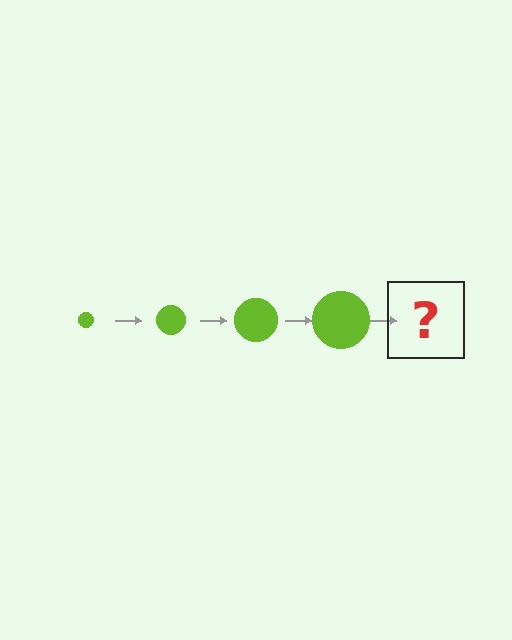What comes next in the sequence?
The next element should be a lime circle, larger than the previous one.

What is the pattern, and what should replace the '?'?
The pattern is that the circle gets progressively larger each step. The '?' should be a lime circle, larger than the previous one.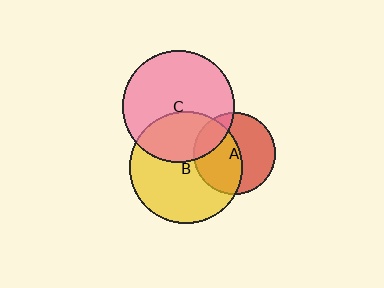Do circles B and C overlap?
Yes.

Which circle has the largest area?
Circle C (pink).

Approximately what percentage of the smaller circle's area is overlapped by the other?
Approximately 35%.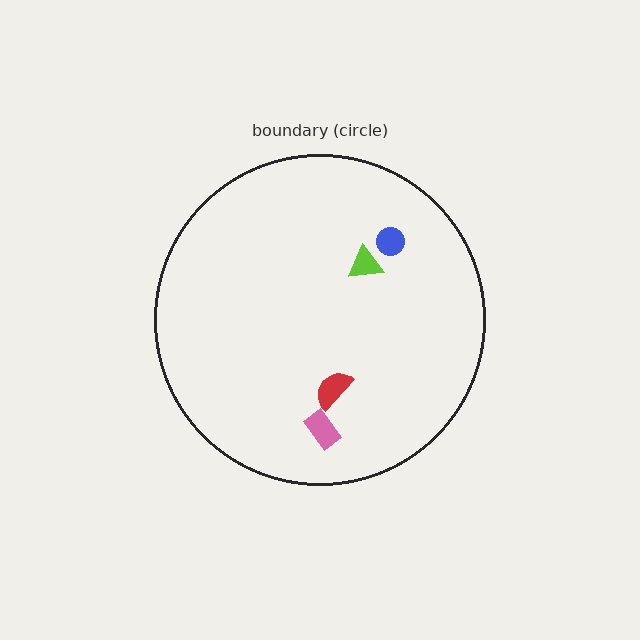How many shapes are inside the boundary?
4 inside, 0 outside.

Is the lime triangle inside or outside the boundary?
Inside.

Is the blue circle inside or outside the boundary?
Inside.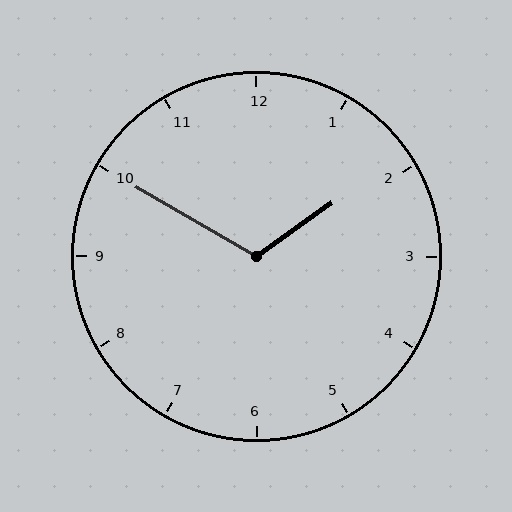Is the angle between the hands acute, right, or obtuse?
It is obtuse.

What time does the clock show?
1:50.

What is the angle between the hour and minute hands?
Approximately 115 degrees.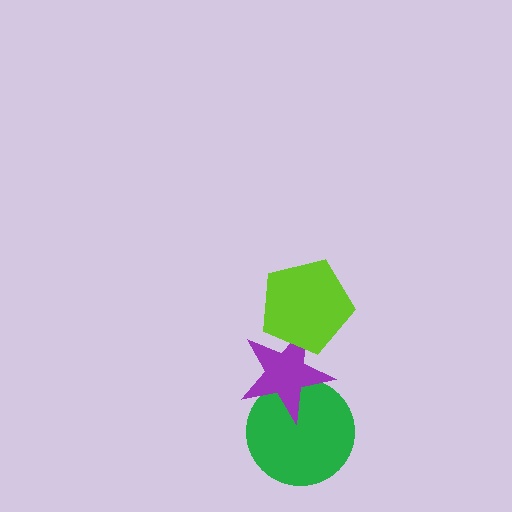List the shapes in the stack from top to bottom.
From top to bottom: the lime pentagon, the purple star, the green circle.